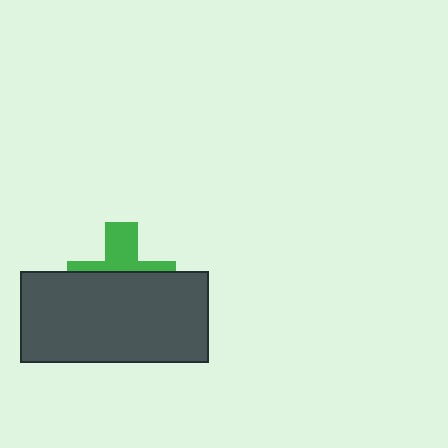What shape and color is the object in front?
The object in front is a dark gray rectangle.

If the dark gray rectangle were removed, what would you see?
You would see the complete green cross.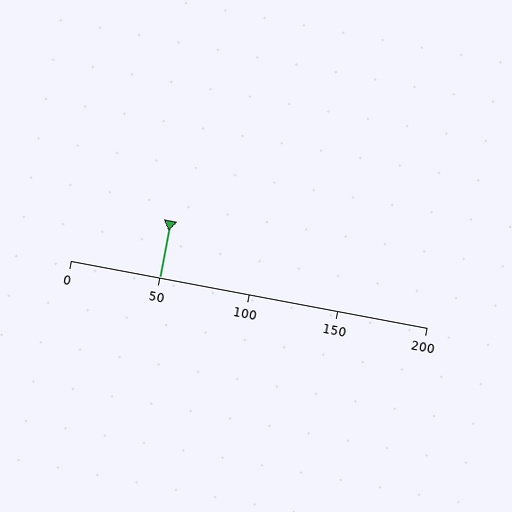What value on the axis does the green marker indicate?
The marker indicates approximately 50.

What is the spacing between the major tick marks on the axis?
The major ticks are spaced 50 apart.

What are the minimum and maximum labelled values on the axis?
The axis runs from 0 to 200.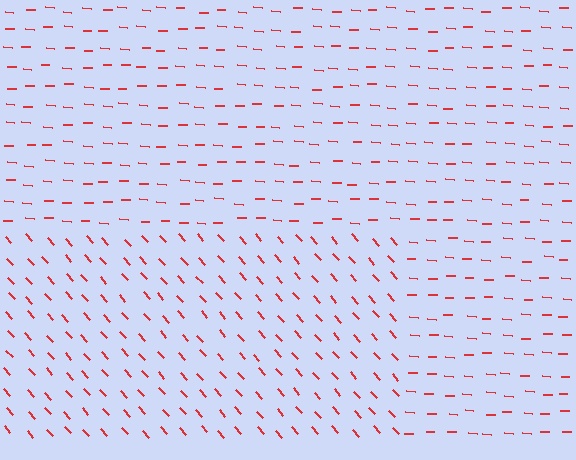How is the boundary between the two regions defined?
The boundary is defined purely by a change in line orientation (approximately 45 degrees difference). All lines are the same color and thickness.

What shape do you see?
I see a rectangle.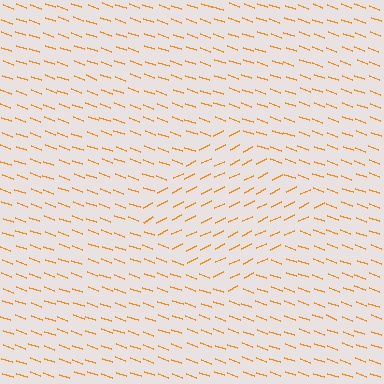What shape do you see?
I see a diamond.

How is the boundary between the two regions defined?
The boundary is defined purely by a change in line orientation (approximately 45 degrees difference). All lines are the same color and thickness.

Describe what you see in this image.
The image is filled with small orange line segments. A diamond region in the image has lines oriented differently from the surrounding lines, creating a visible texture boundary.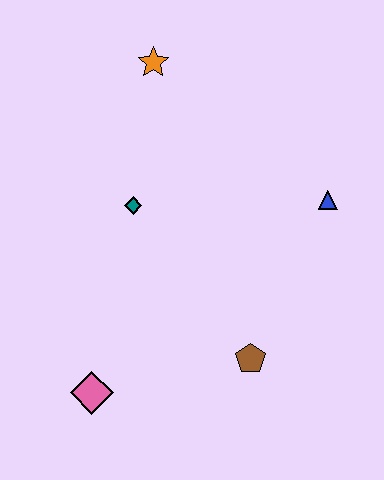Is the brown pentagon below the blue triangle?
Yes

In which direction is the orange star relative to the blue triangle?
The orange star is to the left of the blue triangle.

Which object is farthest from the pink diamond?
The orange star is farthest from the pink diamond.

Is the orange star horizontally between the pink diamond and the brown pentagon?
Yes